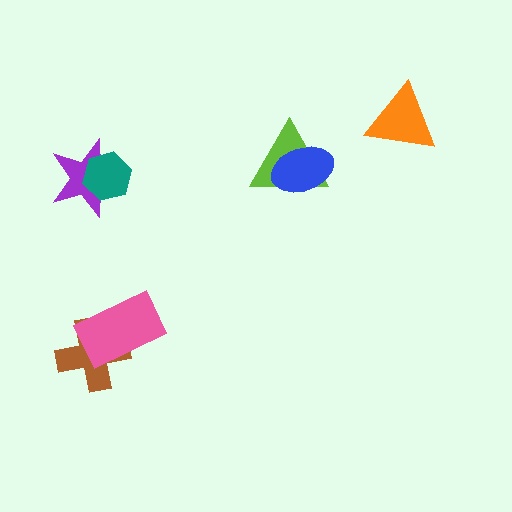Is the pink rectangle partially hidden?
No, no other shape covers it.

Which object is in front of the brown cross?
The pink rectangle is in front of the brown cross.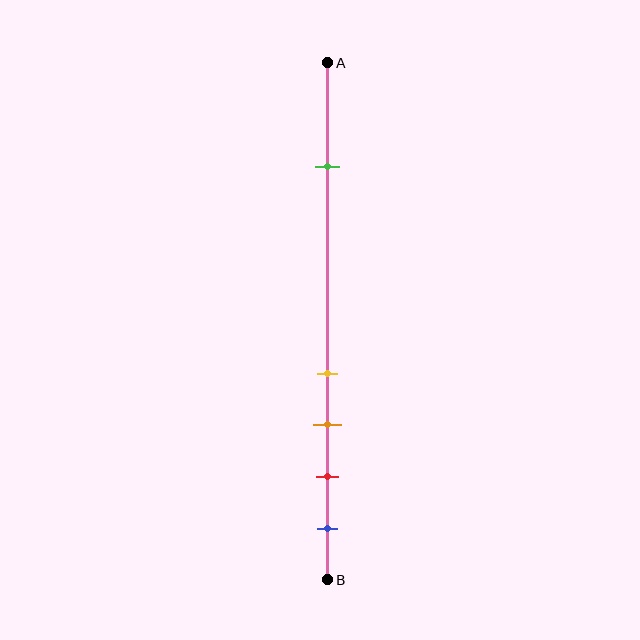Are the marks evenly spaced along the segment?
No, the marks are not evenly spaced.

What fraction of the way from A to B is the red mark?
The red mark is approximately 80% (0.8) of the way from A to B.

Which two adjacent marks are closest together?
The yellow and orange marks are the closest adjacent pair.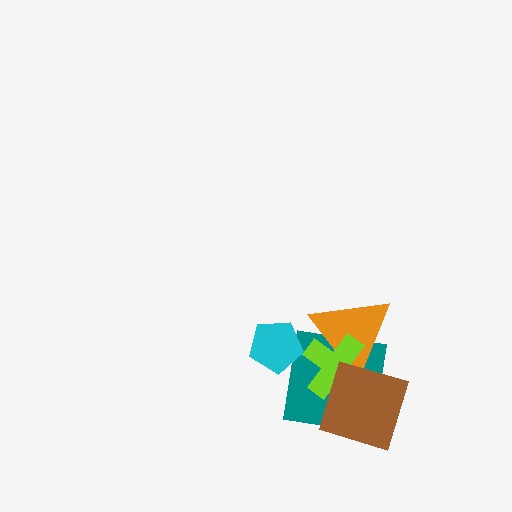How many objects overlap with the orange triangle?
3 objects overlap with the orange triangle.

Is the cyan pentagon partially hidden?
No, no other shape covers it.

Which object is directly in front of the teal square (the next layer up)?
The orange triangle is directly in front of the teal square.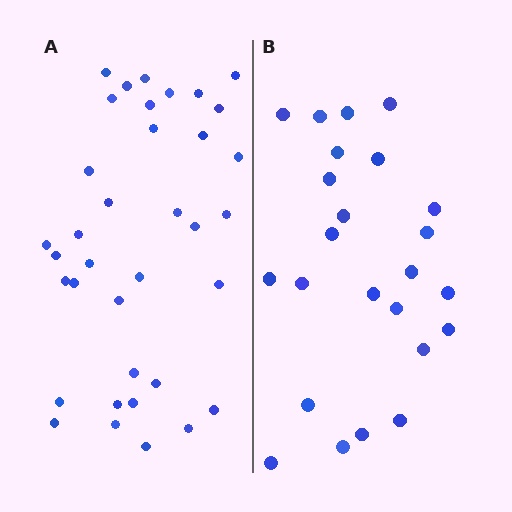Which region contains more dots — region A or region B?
Region A (the left region) has more dots.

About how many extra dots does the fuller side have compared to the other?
Region A has roughly 12 or so more dots than region B.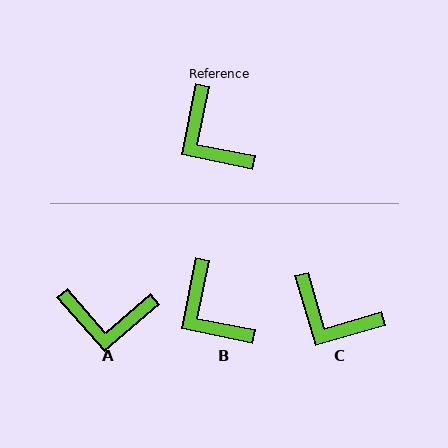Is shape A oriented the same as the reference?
No, it is off by about 53 degrees.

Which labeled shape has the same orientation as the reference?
B.